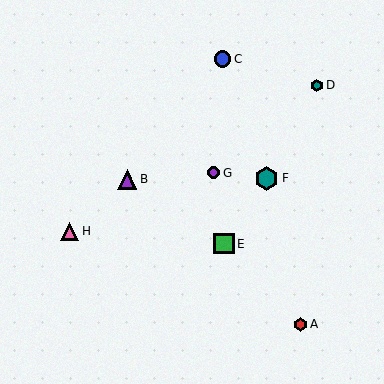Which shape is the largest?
The teal hexagon (labeled F) is the largest.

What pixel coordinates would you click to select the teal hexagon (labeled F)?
Click at (267, 178) to select the teal hexagon F.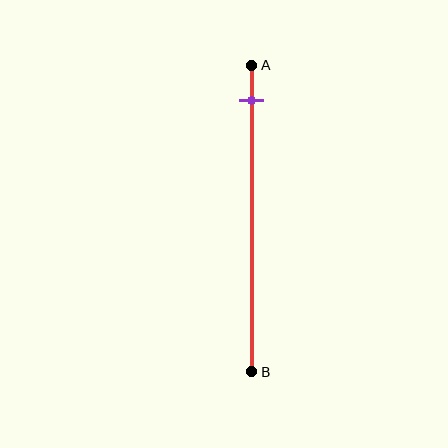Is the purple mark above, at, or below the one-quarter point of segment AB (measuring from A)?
The purple mark is above the one-quarter point of segment AB.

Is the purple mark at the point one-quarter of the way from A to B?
No, the mark is at about 10% from A, not at the 25% one-quarter point.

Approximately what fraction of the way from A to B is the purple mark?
The purple mark is approximately 10% of the way from A to B.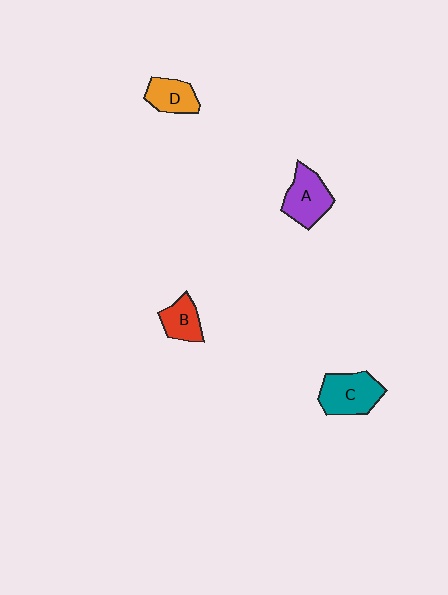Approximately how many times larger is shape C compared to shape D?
Approximately 1.5 times.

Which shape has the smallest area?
Shape B (red).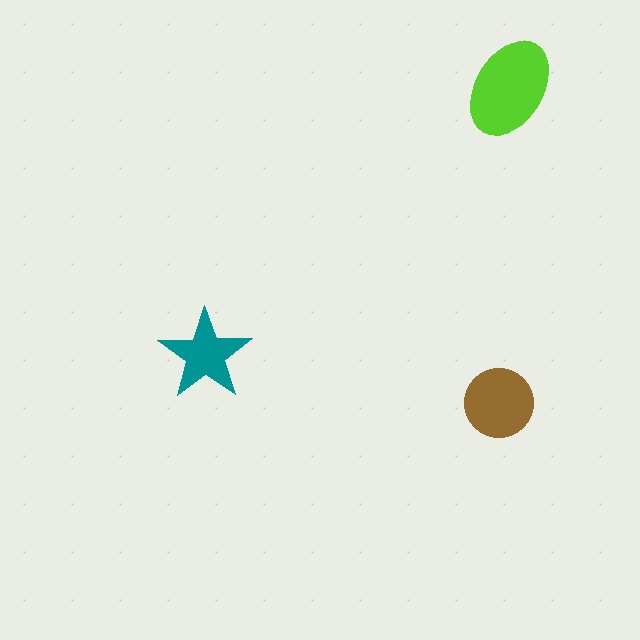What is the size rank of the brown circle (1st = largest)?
2nd.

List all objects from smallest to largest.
The teal star, the brown circle, the lime ellipse.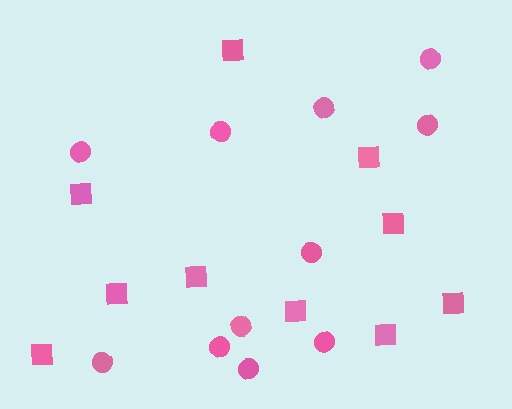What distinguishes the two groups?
There are 2 groups: one group of squares (10) and one group of circles (11).